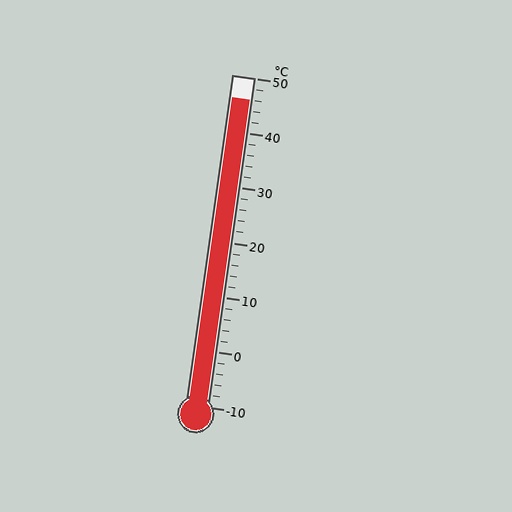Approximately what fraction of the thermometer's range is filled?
The thermometer is filled to approximately 95% of its range.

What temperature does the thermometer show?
The thermometer shows approximately 46°C.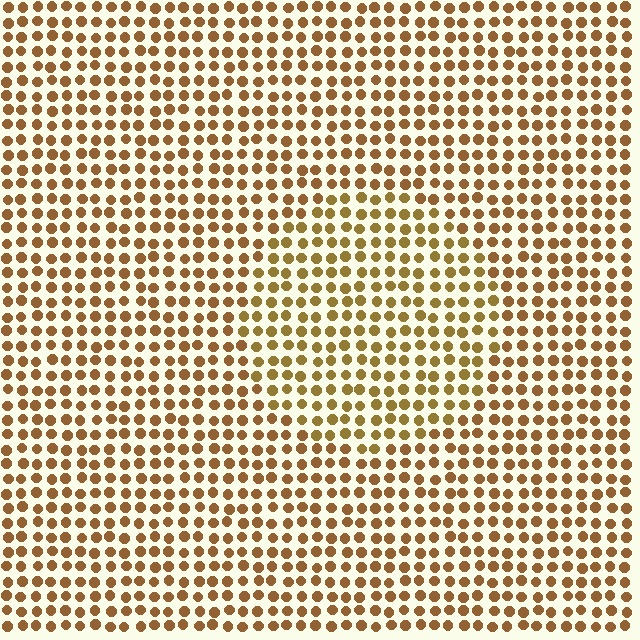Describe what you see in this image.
The image is filled with small brown elements in a uniform arrangement. A circle-shaped region is visible where the elements are tinted to a slightly different hue, forming a subtle color boundary.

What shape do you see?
I see a circle.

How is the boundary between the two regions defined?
The boundary is defined purely by a slight shift in hue (about 16 degrees). Spacing, size, and orientation are identical on both sides.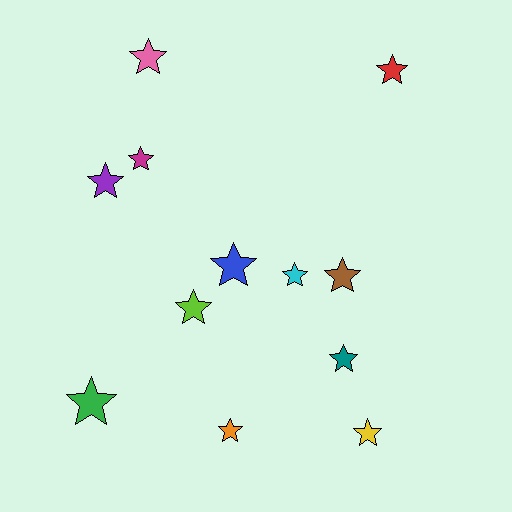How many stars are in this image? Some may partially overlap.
There are 12 stars.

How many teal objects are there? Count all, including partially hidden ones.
There is 1 teal object.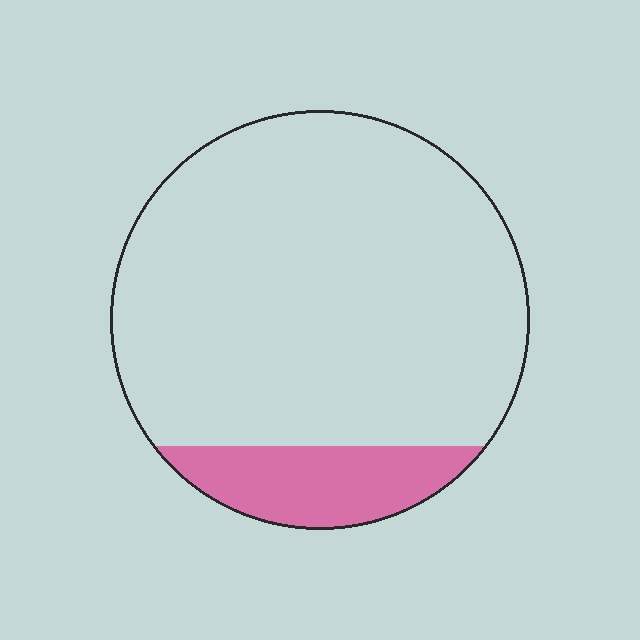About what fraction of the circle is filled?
About one eighth (1/8).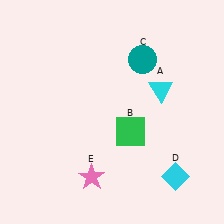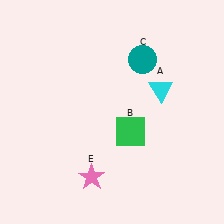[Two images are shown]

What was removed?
The cyan diamond (D) was removed in Image 2.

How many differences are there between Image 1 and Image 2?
There is 1 difference between the two images.